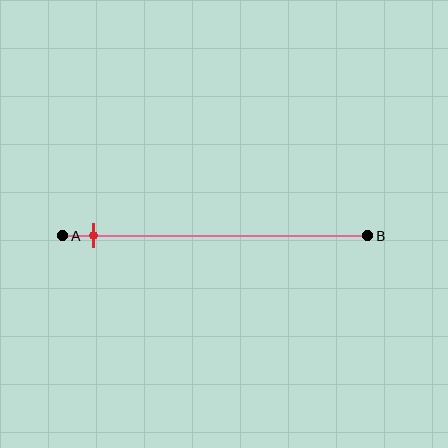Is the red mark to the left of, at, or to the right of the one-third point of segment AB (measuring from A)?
The red mark is to the left of the one-third point of segment AB.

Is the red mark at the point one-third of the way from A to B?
No, the mark is at about 10% from A, not at the 33% one-third point.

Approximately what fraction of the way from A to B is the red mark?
The red mark is approximately 10% of the way from A to B.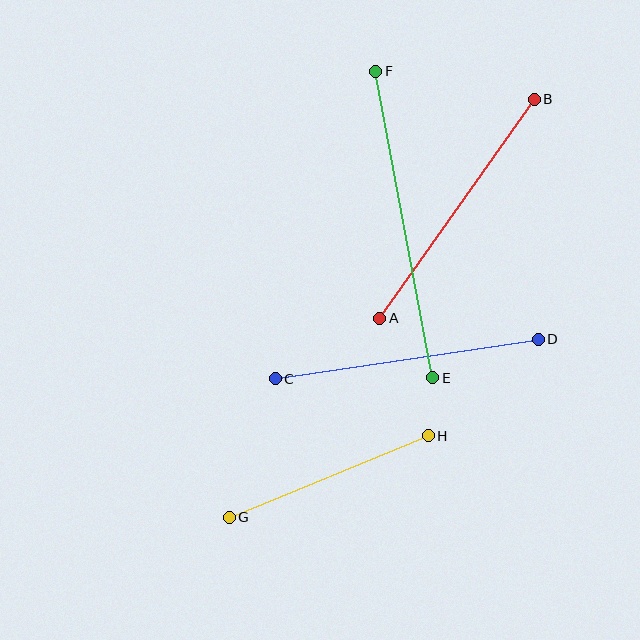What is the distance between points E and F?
The distance is approximately 312 pixels.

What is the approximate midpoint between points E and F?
The midpoint is at approximately (404, 224) pixels.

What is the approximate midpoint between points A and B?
The midpoint is at approximately (457, 209) pixels.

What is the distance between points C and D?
The distance is approximately 266 pixels.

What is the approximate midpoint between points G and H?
The midpoint is at approximately (329, 477) pixels.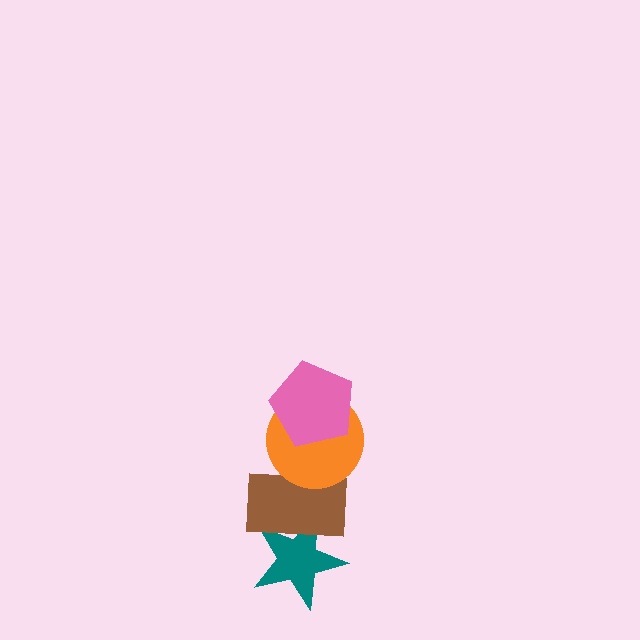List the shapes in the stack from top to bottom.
From top to bottom: the pink pentagon, the orange circle, the brown rectangle, the teal star.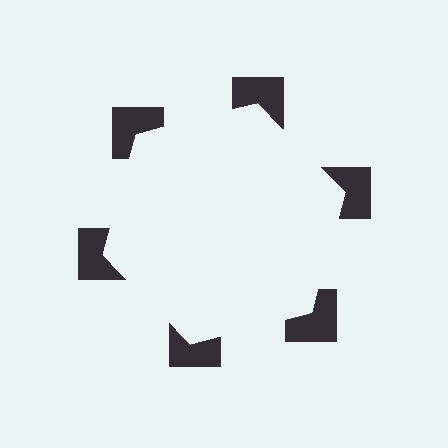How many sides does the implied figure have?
6 sides.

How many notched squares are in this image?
There are 6 — one at each vertex of the illusory hexagon.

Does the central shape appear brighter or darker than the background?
It typically appears slightly brighter than the background, even though no actual brightness change is drawn.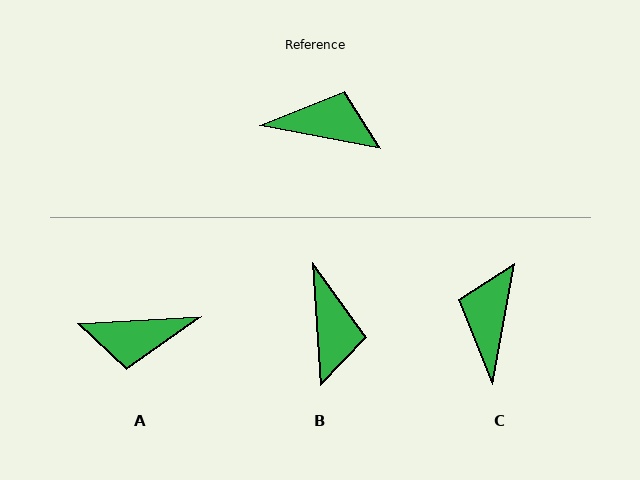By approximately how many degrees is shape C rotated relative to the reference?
Approximately 91 degrees counter-clockwise.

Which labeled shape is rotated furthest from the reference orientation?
A, about 166 degrees away.